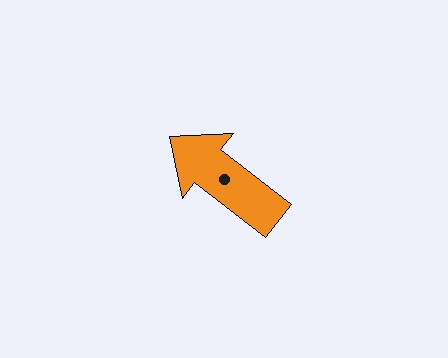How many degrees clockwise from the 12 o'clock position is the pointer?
Approximately 308 degrees.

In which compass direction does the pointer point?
Northwest.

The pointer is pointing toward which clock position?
Roughly 10 o'clock.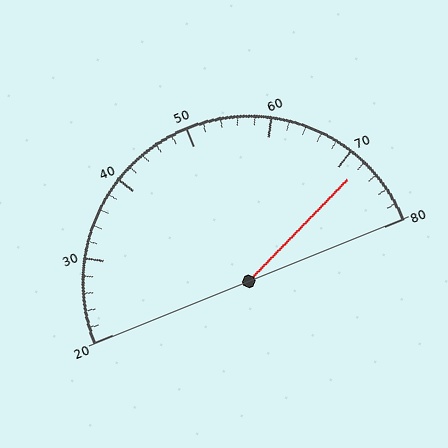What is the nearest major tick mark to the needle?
The nearest major tick mark is 70.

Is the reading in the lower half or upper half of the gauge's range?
The reading is in the upper half of the range (20 to 80).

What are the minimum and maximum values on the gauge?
The gauge ranges from 20 to 80.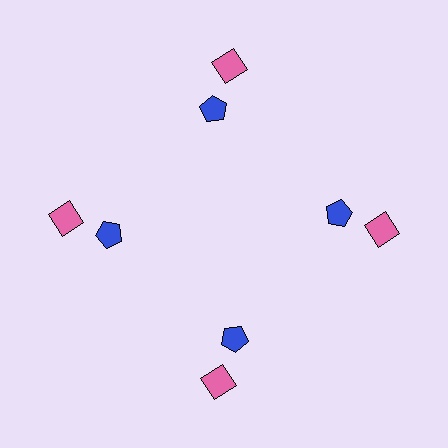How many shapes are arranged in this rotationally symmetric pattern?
There are 8 shapes, arranged in 4 groups of 2.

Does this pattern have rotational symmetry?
Yes, this pattern has 4-fold rotational symmetry. It looks the same after rotating 90 degrees around the center.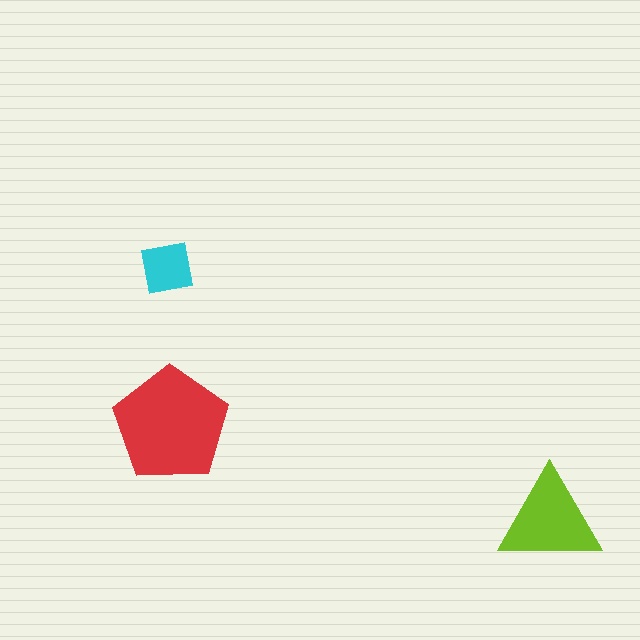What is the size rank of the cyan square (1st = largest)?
3rd.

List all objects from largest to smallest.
The red pentagon, the lime triangle, the cyan square.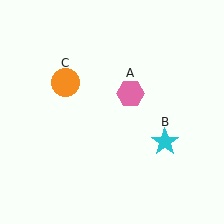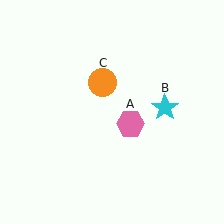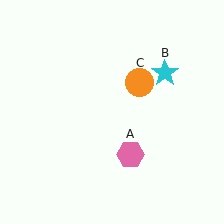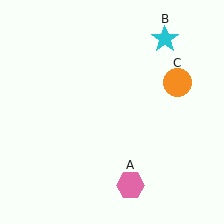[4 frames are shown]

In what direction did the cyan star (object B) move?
The cyan star (object B) moved up.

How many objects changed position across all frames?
3 objects changed position: pink hexagon (object A), cyan star (object B), orange circle (object C).